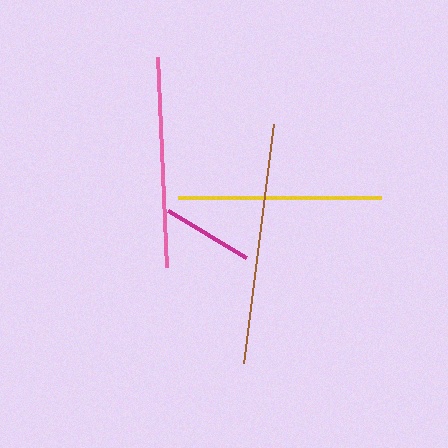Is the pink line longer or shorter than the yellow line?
The pink line is longer than the yellow line.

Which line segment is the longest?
The brown line is the longest at approximately 241 pixels.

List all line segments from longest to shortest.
From longest to shortest: brown, pink, yellow, magenta.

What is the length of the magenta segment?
The magenta segment is approximately 92 pixels long.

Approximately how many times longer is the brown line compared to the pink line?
The brown line is approximately 1.1 times the length of the pink line.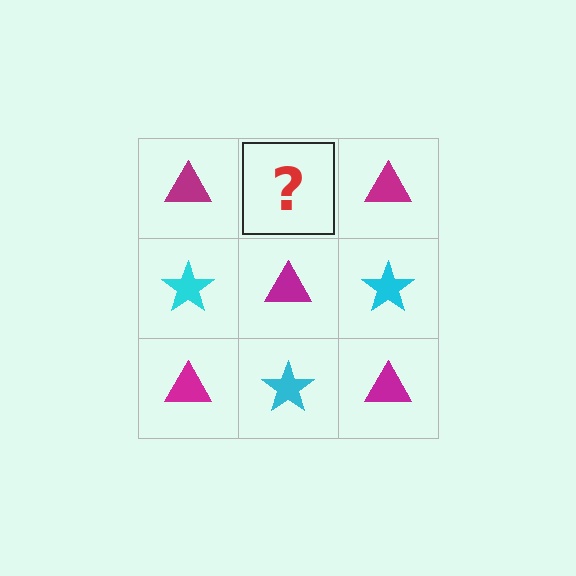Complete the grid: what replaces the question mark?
The question mark should be replaced with a cyan star.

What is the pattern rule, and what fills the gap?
The rule is that it alternates magenta triangle and cyan star in a checkerboard pattern. The gap should be filled with a cyan star.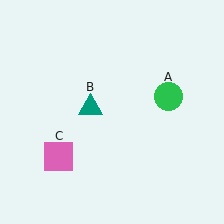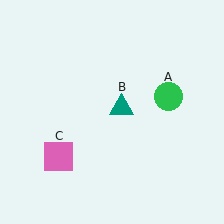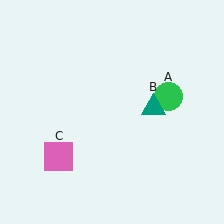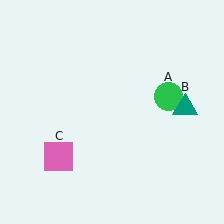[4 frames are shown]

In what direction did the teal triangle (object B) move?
The teal triangle (object B) moved right.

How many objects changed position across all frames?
1 object changed position: teal triangle (object B).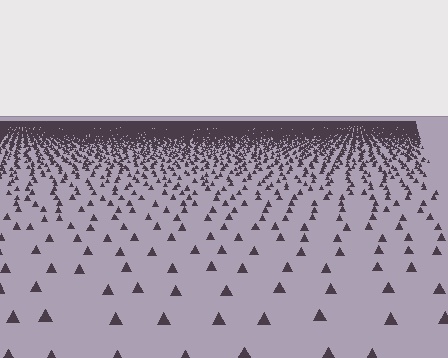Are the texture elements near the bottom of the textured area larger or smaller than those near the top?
Larger. Near the bottom, elements are closer to the viewer and appear at a bigger on-screen size.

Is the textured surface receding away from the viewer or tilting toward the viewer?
The surface is receding away from the viewer. Texture elements get smaller and denser toward the top.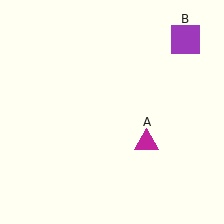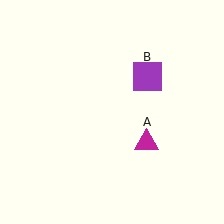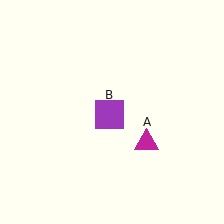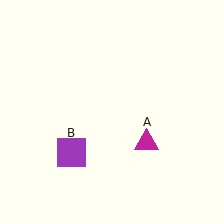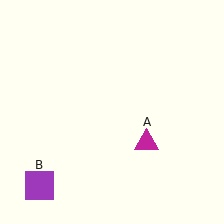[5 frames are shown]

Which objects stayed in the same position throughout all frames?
Magenta triangle (object A) remained stationary.